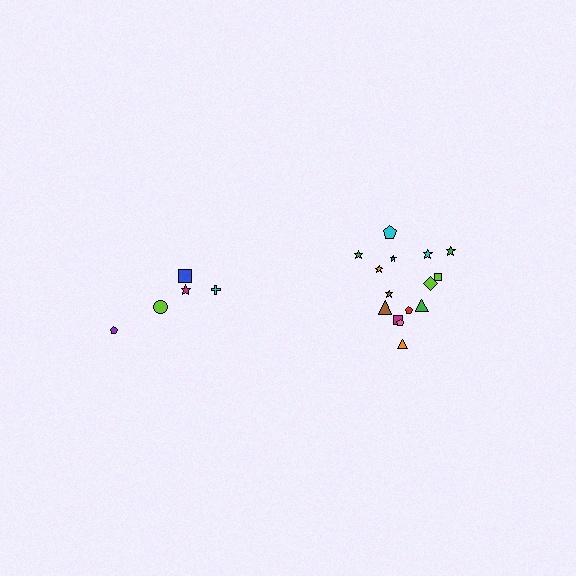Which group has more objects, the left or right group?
The right group.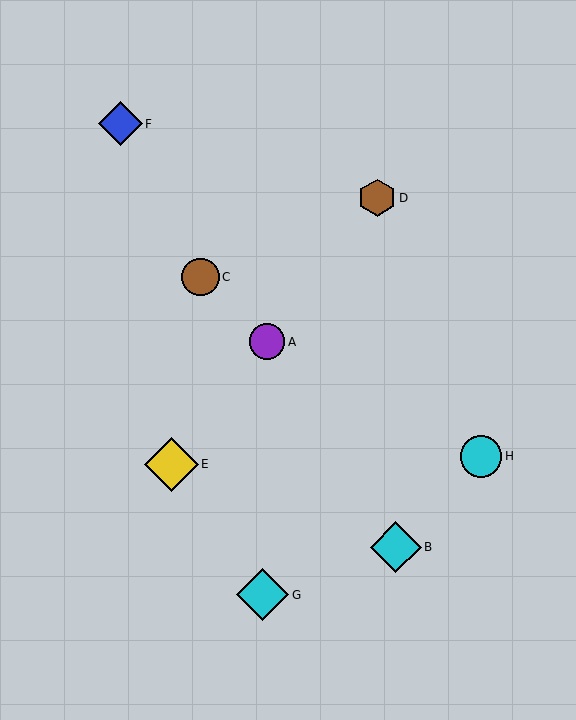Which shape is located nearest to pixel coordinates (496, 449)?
The cyan circle (labeled H) at (481, 456) is nearest to that location.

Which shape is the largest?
The yellow diamond (labeled E) is the largest.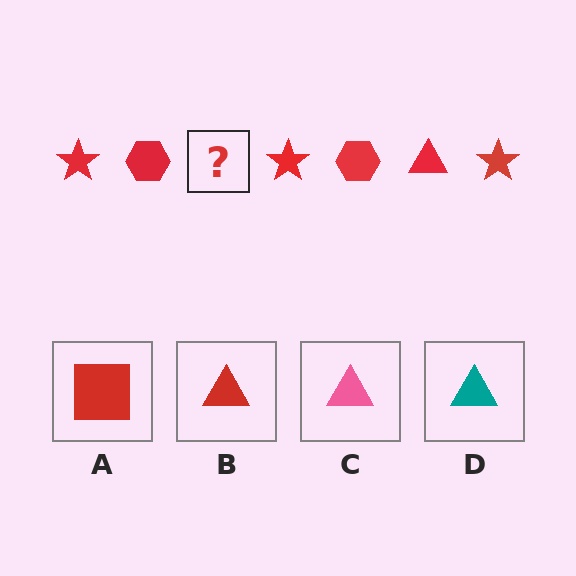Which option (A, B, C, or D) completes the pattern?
B.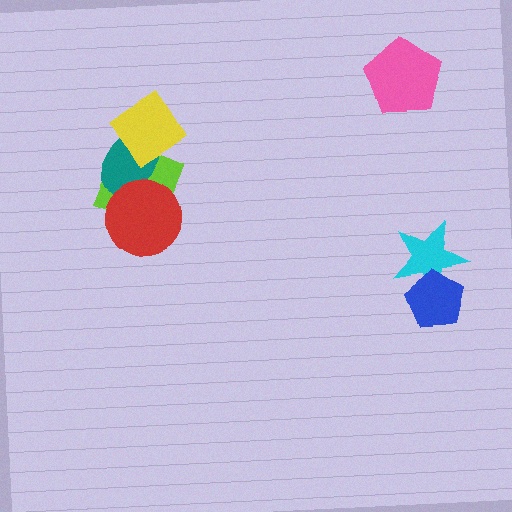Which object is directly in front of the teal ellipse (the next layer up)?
The yellow diamond is directly in front of the teal ellipse.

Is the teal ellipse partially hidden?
Yes, it is partially covered by another shape.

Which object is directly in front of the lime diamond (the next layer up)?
The teal ellipse is directly in front of the lime diamond.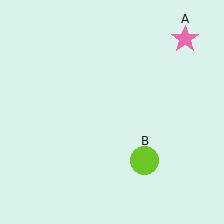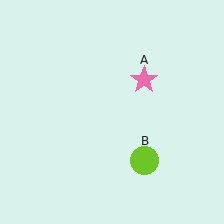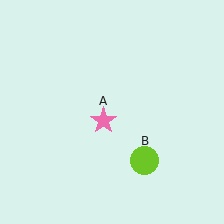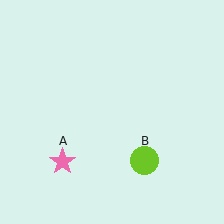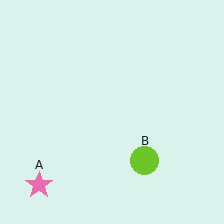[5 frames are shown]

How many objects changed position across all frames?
1 object changed position: pink star (object A).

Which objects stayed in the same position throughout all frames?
Lime circle (object B) remained stationary.